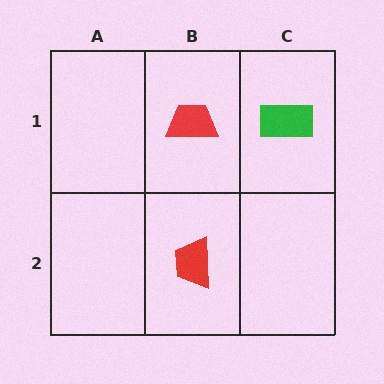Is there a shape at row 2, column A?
No, that cell is empty.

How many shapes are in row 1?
2 shapes.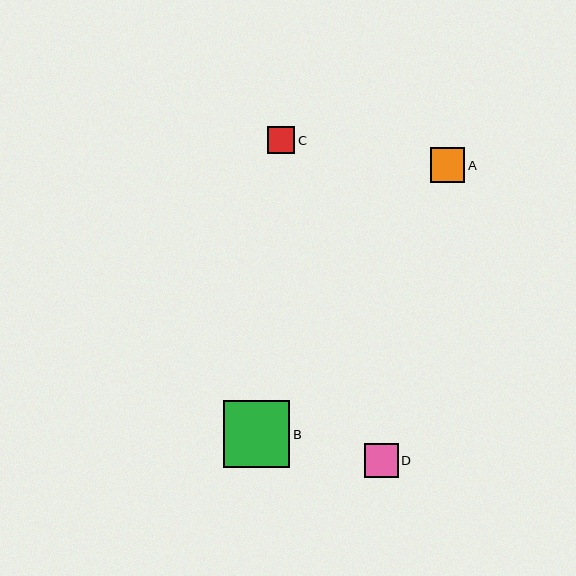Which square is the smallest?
Square C is the smallest with a size of approximately 27 pixels.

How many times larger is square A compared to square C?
Square A is approximately 1.3 times the size of square C.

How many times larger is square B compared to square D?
Square B is approximately 2.0 times the size of square D.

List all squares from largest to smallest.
From largest to smallest: B, A, D, C.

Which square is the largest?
Square B is the largest with a size of approximately 66 pixels.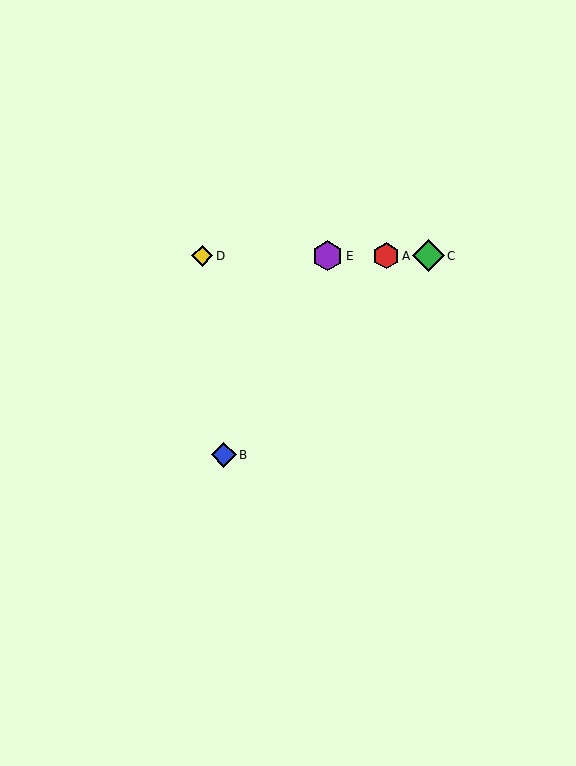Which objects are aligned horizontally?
Objects A, C, D, E are aligned horizontally.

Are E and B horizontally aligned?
No, E is at y≈256 and B is at y≈455.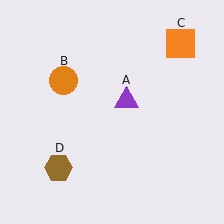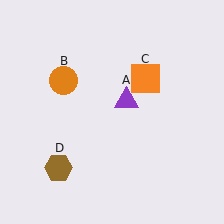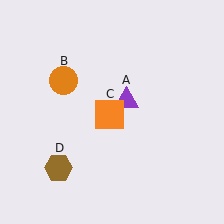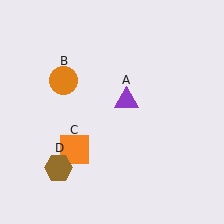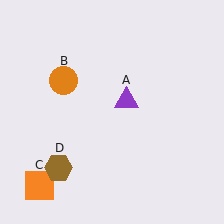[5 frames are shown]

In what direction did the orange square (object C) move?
The orange square (object C) moved down and to the left.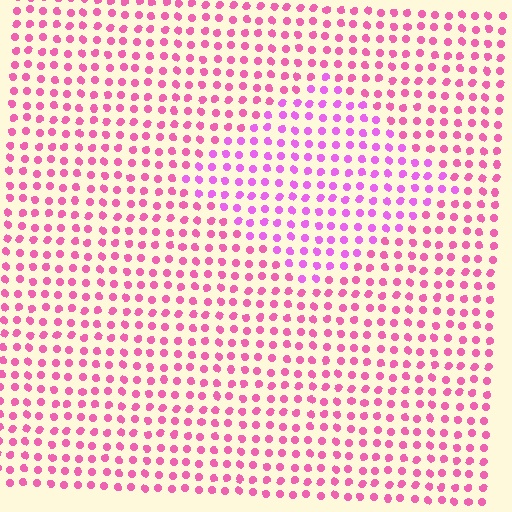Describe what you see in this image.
The image is filled with small pink elements in a uniform arrangement. A diamond-shaped region is visible where the elements are tinted to a slightly different hue, forming a subtle color boundary.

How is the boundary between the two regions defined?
The boundary is defined purely by a slight shift in hue (about 29 degrees). Spacing, size, and orientation are identical on both sides.